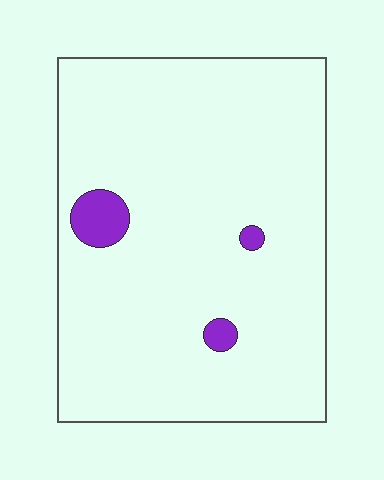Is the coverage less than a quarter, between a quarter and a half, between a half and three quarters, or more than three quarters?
Less than a quarter.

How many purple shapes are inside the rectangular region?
3.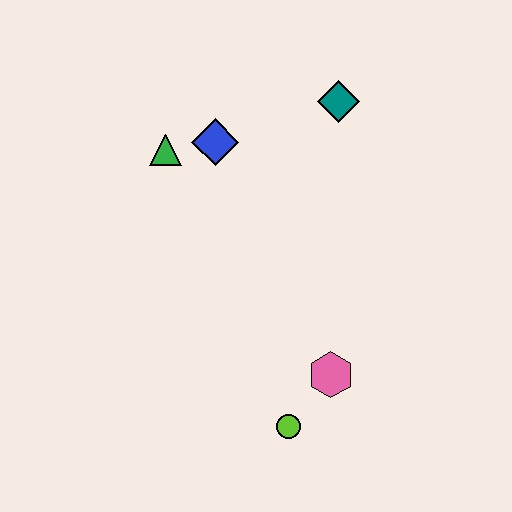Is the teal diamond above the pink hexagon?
Yes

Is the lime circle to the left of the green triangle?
No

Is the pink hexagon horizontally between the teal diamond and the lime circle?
Yes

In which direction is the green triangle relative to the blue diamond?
The green triangle is to the left of the blue diamond.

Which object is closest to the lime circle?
The pink hexagon is closest to the lime circle.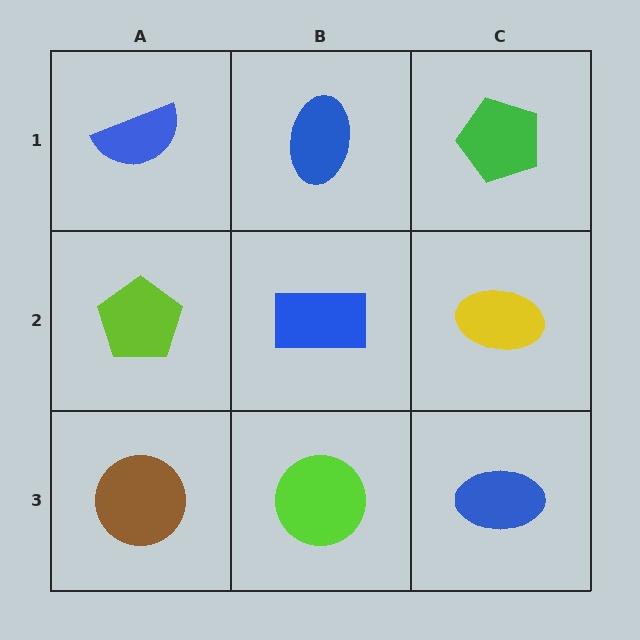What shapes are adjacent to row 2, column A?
A blue semicircle (row 1, column A), a brown circle (row 3, column A), a blue rectangle (row 2, column B).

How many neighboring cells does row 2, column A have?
3.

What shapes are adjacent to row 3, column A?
A lime pentagon (row 2, column A), a lime circle (row 3, column B).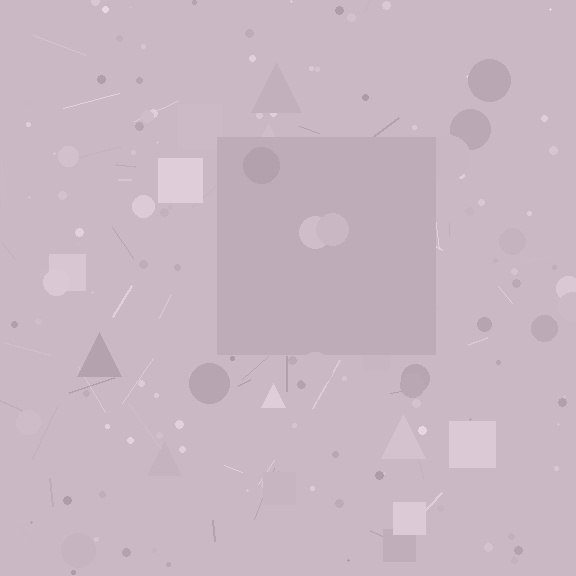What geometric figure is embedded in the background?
A square is embedded in the background.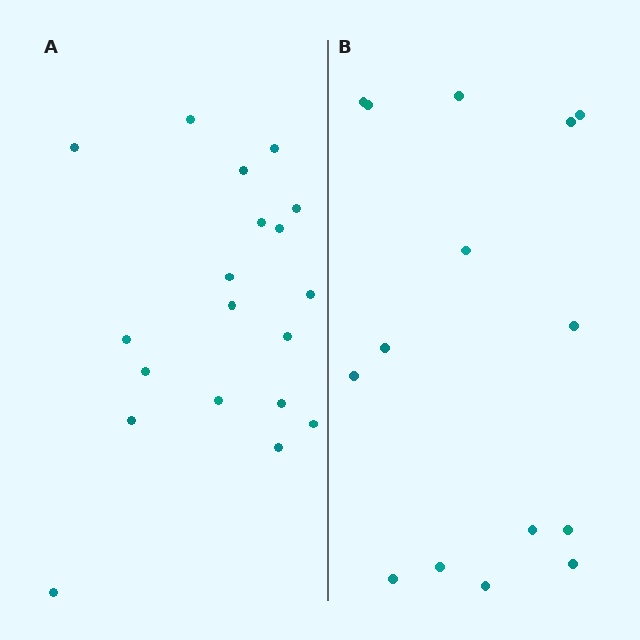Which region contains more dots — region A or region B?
Region A (the left region) has more dots.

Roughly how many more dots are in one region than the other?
Region A has about 4 more dots than region B.